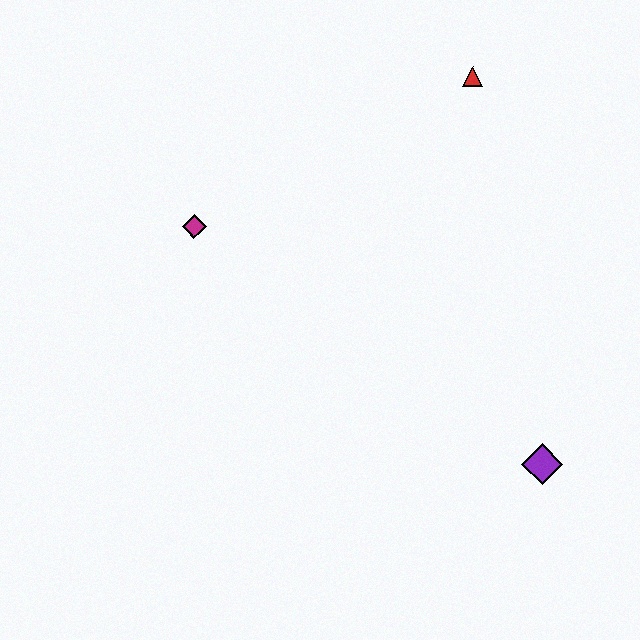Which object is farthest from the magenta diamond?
The purple diamond is farthest from the magenta diamond.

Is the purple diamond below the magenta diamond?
Yes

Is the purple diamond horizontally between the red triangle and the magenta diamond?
No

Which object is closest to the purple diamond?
The red triangle is closest to the purple diamond.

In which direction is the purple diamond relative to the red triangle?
The purple diamond is below the red triangle.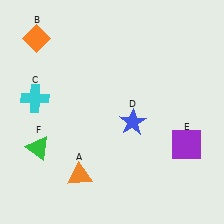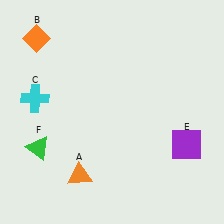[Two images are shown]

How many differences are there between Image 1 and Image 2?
There is 1 difference between the two images.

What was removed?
The blue star (D) was removed in Image 2.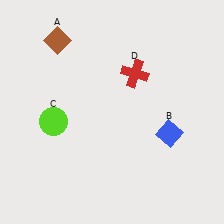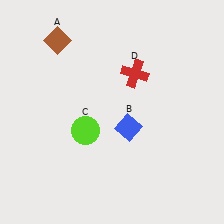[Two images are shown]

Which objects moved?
The objects that moved are: the blue diamond (B), the lime circle (C).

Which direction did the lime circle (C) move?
The lime circle (C) moved right.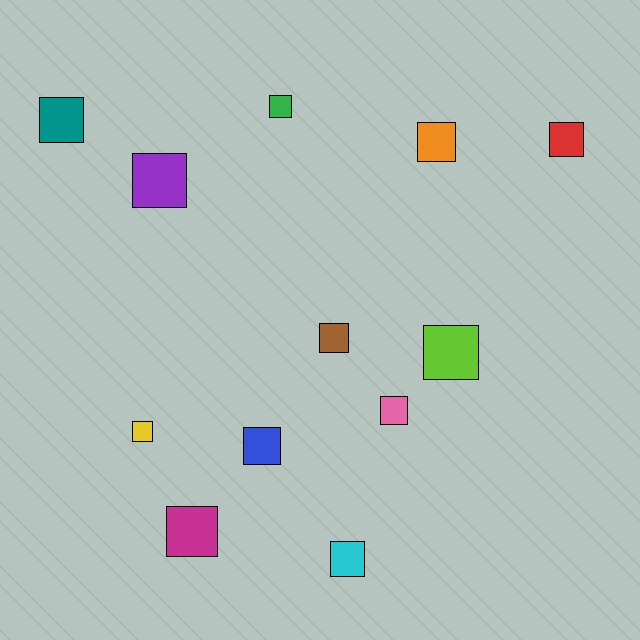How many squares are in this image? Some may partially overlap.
There are 12 squares.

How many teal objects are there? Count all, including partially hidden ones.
There is 1 teal object.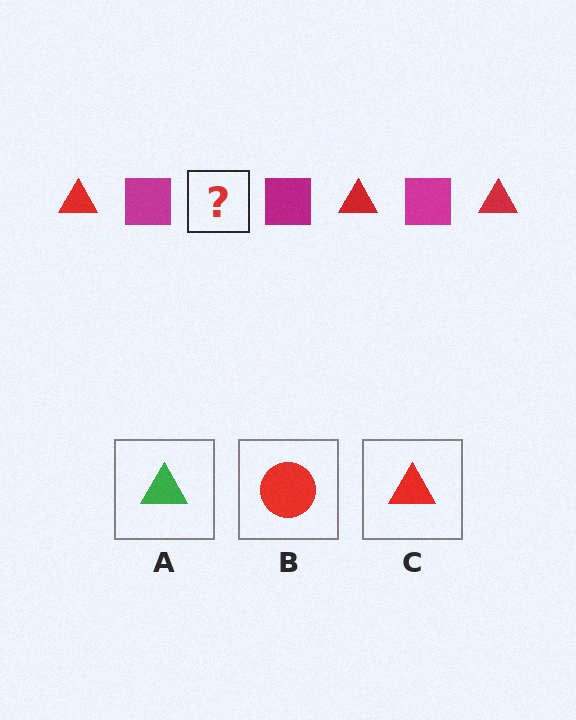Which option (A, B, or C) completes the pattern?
C.